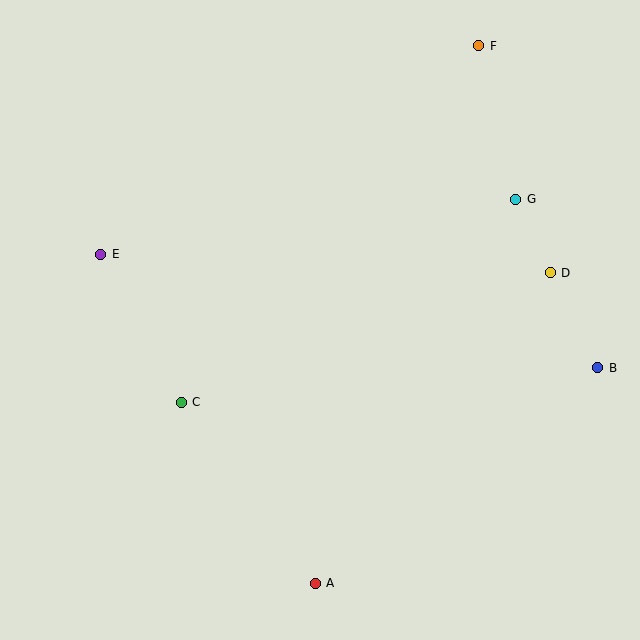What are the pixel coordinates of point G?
Point G is at (516, 199).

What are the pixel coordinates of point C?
Point C is at (181, 402).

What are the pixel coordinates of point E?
Point E is at (101, 254).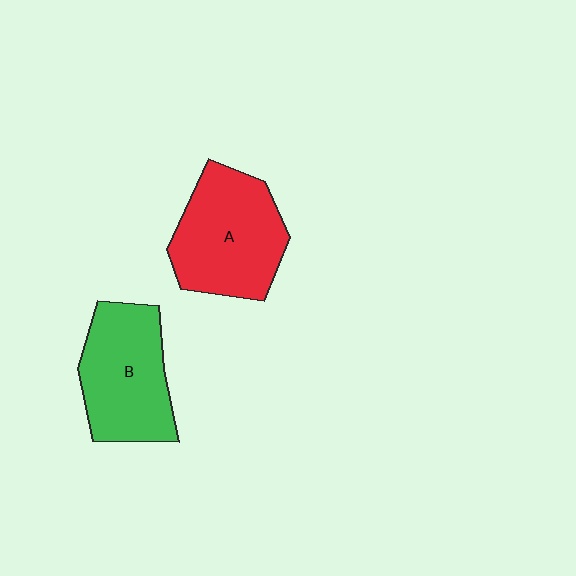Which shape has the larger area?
Shape A (red).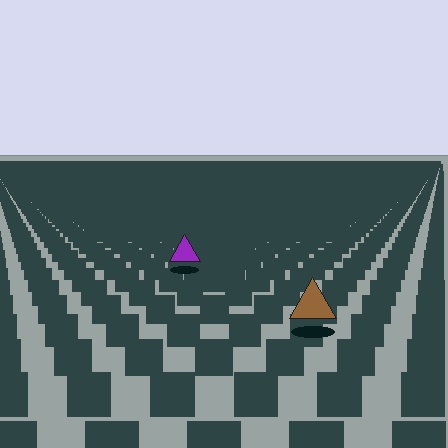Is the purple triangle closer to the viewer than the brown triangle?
No. The brown triangle is closer — you can tell from the texture gradient: the ground texture is coarser near it.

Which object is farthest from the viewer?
The purple triangle is farthest from the viewer. It appears smaller and the ground texture around it is denser.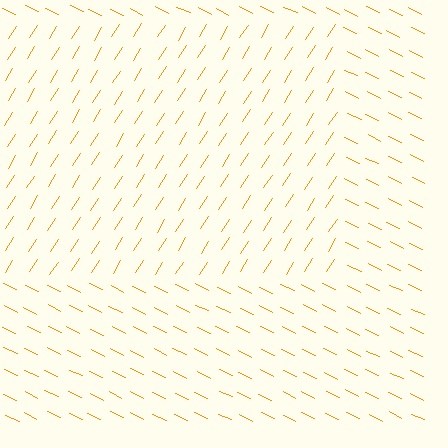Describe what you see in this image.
The image is filled with small orange line segments. A rectangle region in the image has lines oriented differently from the surrounding lines, creating a visible texture boundary.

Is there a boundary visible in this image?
Yes, there is a texture boundary formed by a change in line orientation.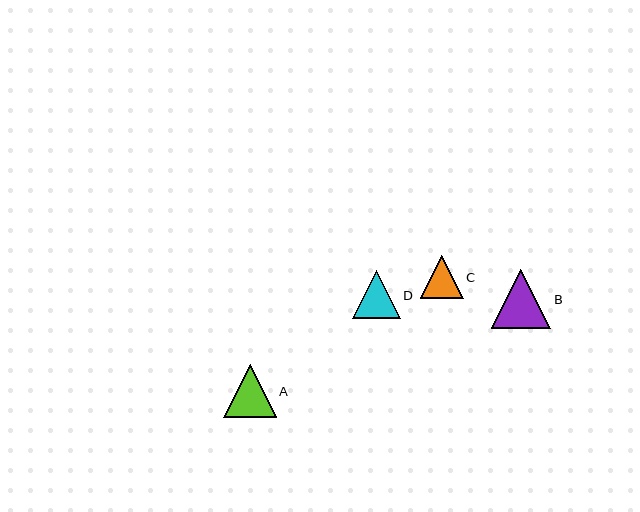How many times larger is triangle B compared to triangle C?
Triangle B is approximately 1.4 times the size of triangle C.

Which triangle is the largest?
Triangle B is the largest with a size of approximately 59 pixels.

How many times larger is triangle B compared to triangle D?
Triangle B is approximately 1.2 times the size of triangle D.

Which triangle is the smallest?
Triangle C is the smallest with a size of approximately 43 pixels.